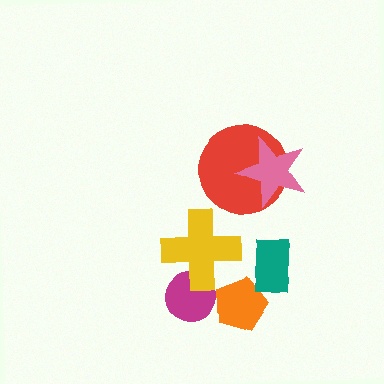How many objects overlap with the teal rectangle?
0 objects overlap with the teal rectangle.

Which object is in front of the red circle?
The pink star is in front of the red circle.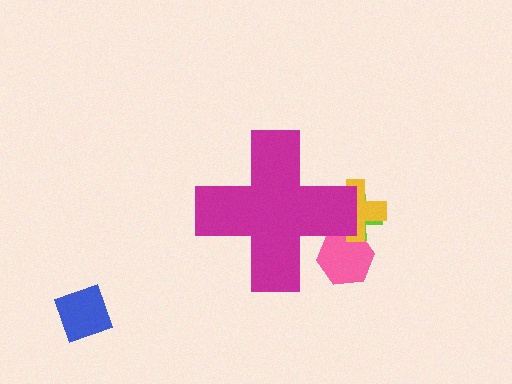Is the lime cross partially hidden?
Yes, the lime cross is partially hidden behind the magenta cross.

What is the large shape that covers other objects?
A magenta cross.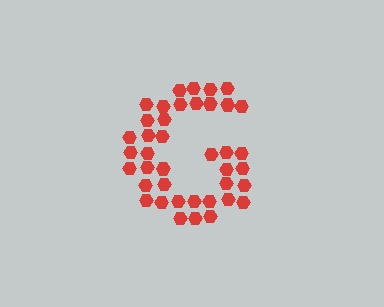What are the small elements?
The small elements are hexagons.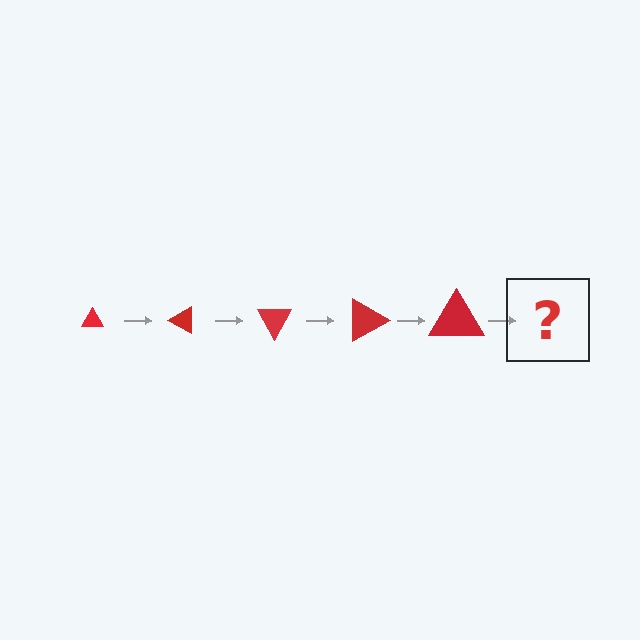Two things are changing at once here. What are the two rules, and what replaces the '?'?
The two rules are that the triangle grows larger each step and it rotates 30 degrees each step. The '?' should be a triangle, larger than the previous one and rotated 150 degrees from the start.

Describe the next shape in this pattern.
It should be a triangle, larger than the previous one and rotated 150 degrees from the start.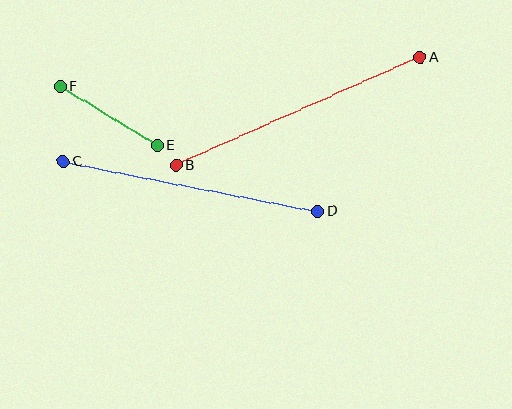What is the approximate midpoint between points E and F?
The midpoint is at approximately (109, 116) pixels.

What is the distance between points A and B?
The distance is approximately 267 pixels.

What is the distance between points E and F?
The distance is approximately 114 pixels.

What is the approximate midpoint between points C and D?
The midpoint is at approximately (191, 187) pixels.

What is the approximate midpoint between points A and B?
The midpoint is at approximately (298, 111) pixels.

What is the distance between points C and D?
The distance is approximately 260 pixels.